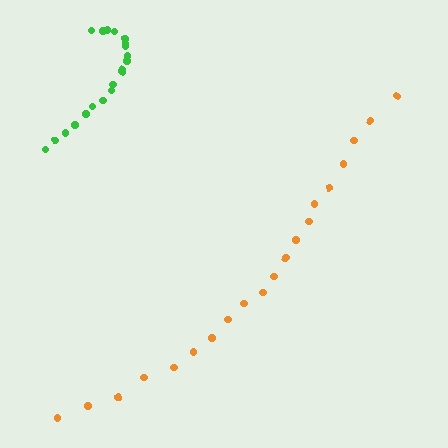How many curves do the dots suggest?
There are 2 distinct paths.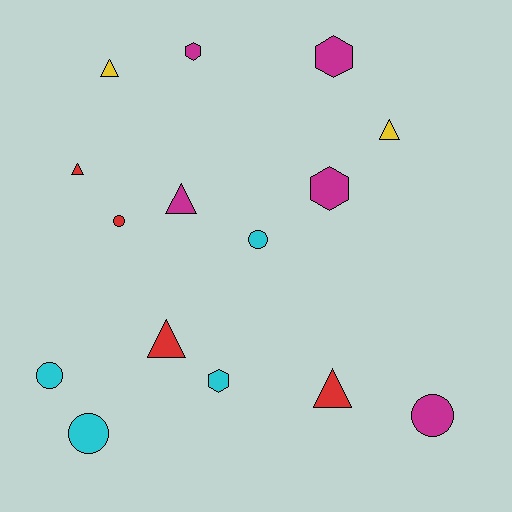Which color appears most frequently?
Magenta, with 5 objects.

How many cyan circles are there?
There are 3 cyan circles.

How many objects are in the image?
There are 15 objects.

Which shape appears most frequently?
Triangle, with 6 objects.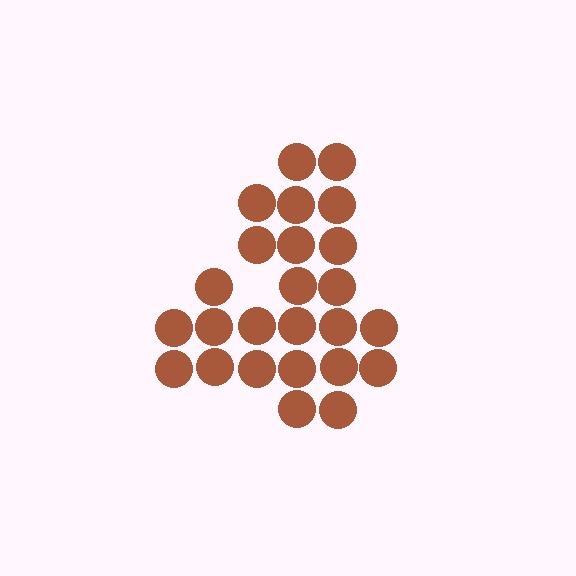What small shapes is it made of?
It is made of small circles.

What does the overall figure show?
The overall figure shows the digit 4.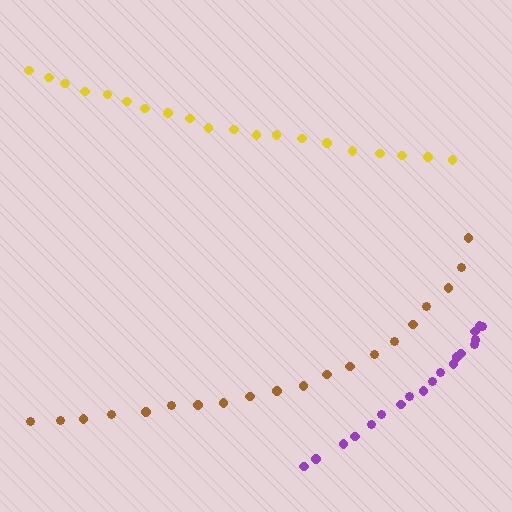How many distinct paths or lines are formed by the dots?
There are 3 distinct paths.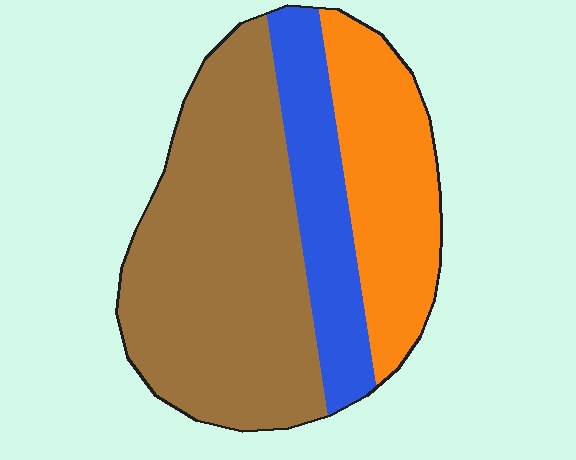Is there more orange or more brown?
Brown.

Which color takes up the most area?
Brown, at roughly 55%.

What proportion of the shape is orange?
Orange covers 26% of the shape.